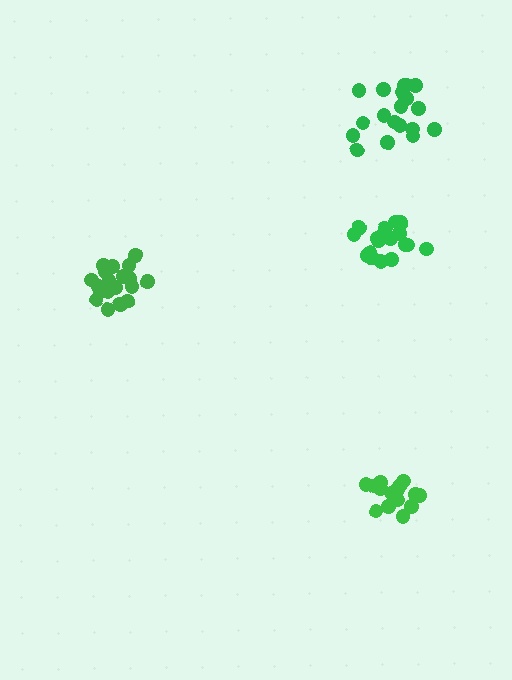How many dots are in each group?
Group 1: 20 dots, Group 2: 20 dots, Group 3: 19 dots, Group 4: 19 dots (78 total).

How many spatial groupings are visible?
There are 4 spatial groupings.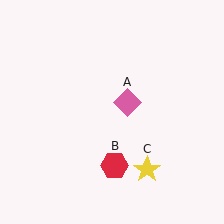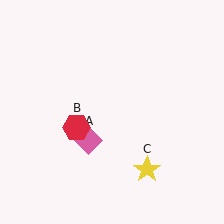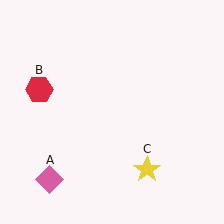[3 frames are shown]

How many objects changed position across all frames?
2 objects changed position: pink diamond (object A), red hexagon (object B).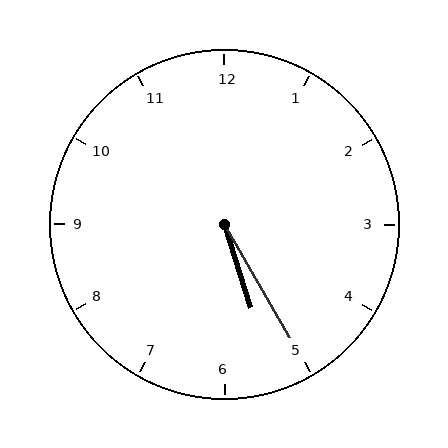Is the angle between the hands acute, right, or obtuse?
It is acute.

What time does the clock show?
5:25.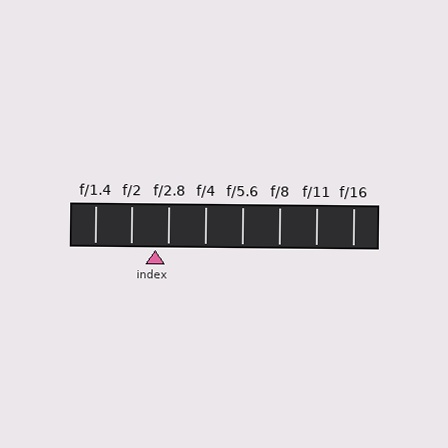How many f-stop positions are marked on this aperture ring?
There are 8 f-stop positions marked.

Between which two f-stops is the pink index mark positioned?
The index mark is between f/2 and f/2.8.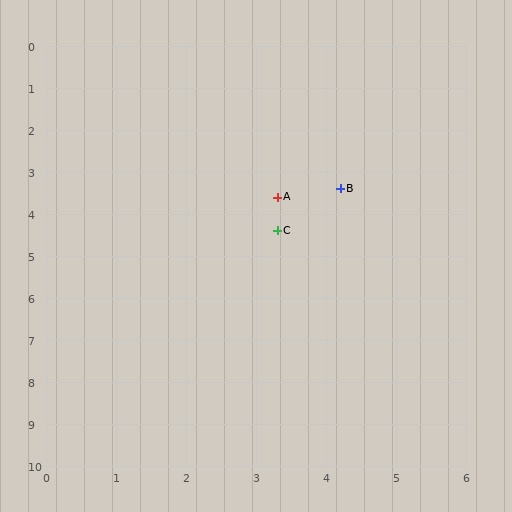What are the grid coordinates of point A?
Point A is at approximately (3.3, 3.6).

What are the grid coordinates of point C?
Point C is at approximately (3.3, 4.4).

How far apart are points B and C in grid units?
Points B and C are about 1.3 grid units apart.